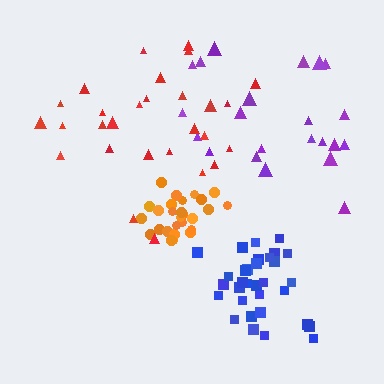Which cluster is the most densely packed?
Orange.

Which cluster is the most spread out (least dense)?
Purple.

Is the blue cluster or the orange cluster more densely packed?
Orange.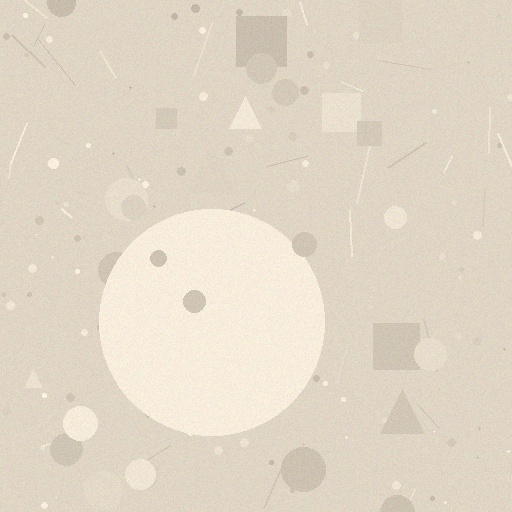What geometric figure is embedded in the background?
A circle is embedded in the background.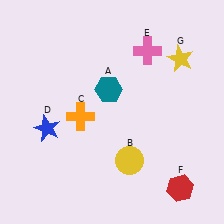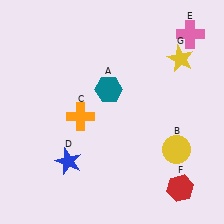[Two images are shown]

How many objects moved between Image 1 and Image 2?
3 objects moved between the two images.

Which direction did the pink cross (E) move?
The pink cross (E) moved right.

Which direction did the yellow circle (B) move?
The yellow circle (B) moved right.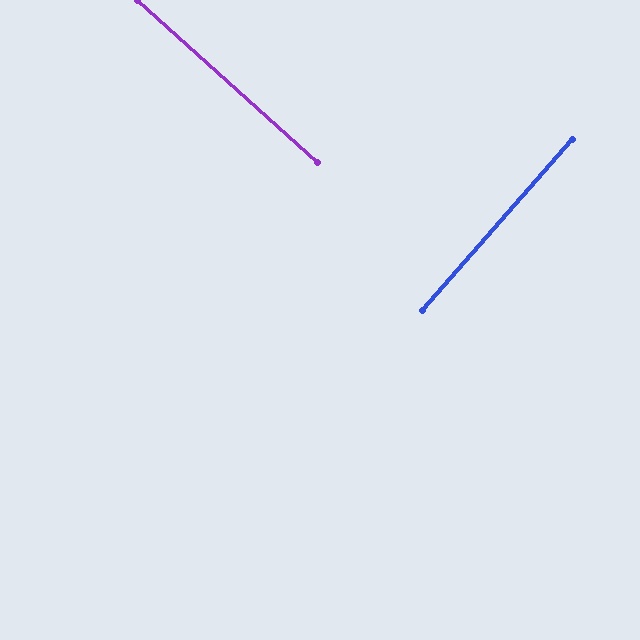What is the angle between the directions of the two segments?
Approximately 89 degrees.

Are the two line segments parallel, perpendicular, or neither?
Perpendicular — they meet at approximately 89°.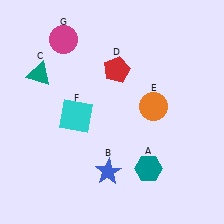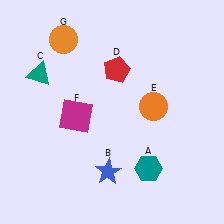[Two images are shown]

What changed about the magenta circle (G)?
In Image 1, G is magenta. In Image 2, it changed to orange.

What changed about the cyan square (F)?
In Image 1, F is cyan. In Image 2, it changed to magenta.